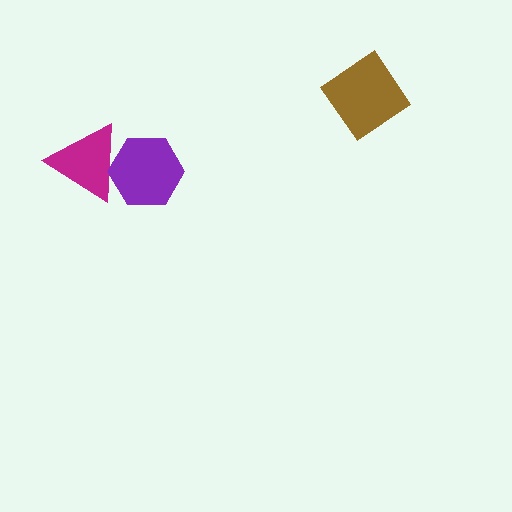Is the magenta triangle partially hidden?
Yes, it is partially covered by another shape.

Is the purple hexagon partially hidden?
No, no other shape covers it.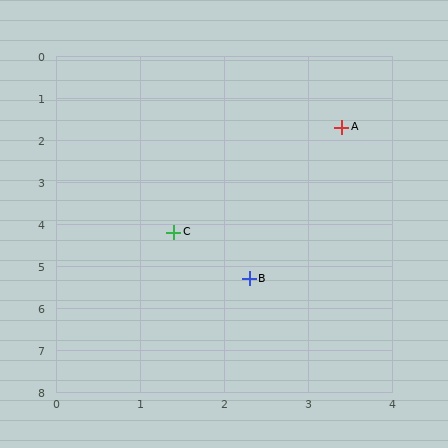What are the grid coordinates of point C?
Point C is at approximately (1.4, 4.2).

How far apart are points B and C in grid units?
Points B and C are about 1.4 grid units apart.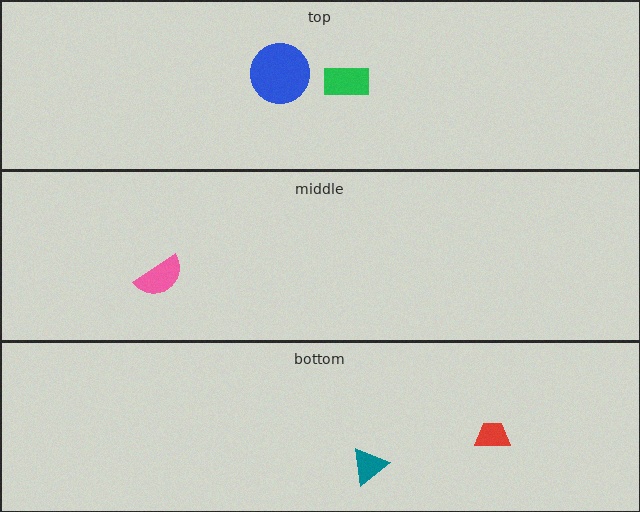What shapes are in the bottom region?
The teal triangle, the red trapezoid.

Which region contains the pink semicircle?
The middle region.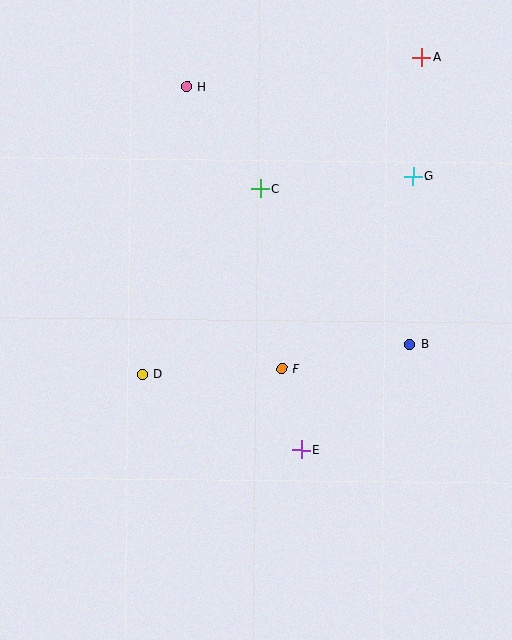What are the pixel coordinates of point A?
Point A is at (422, 57).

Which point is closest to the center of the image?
Point F at (282, 369) is closest to the center.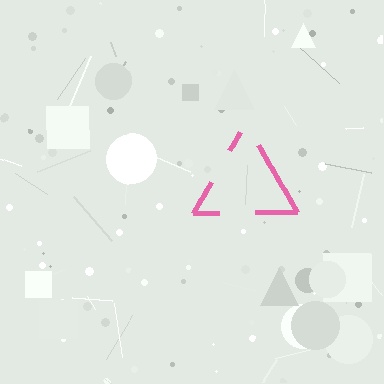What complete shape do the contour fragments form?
The contour fragments form a triangle.